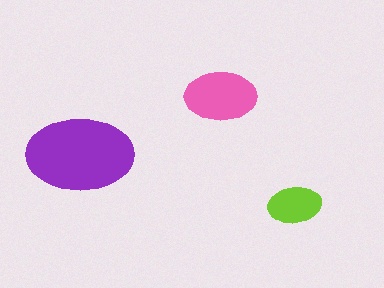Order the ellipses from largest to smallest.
the purple one, the pink one, the lime one.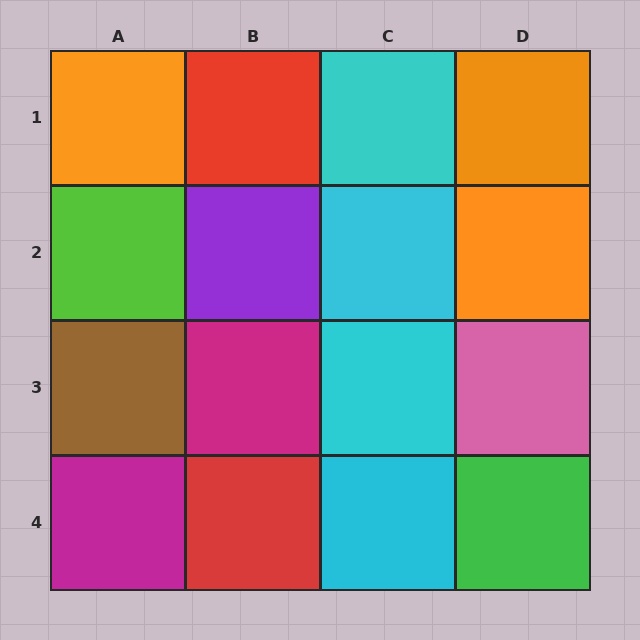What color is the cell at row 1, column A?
Orange.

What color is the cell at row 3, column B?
Magenta.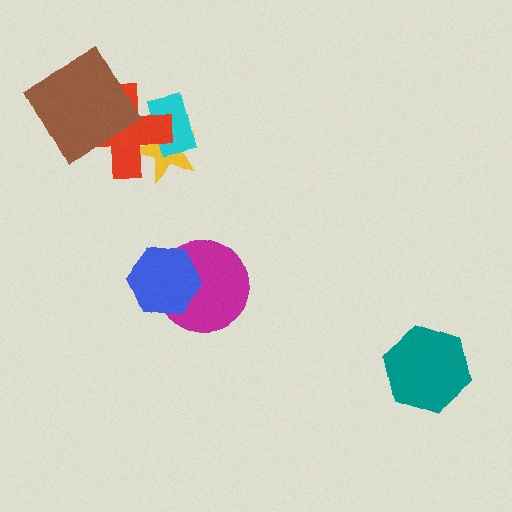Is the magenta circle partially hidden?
Yes, it is partially covered by another shape.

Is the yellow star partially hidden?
Yes, it is partially covered by another shape.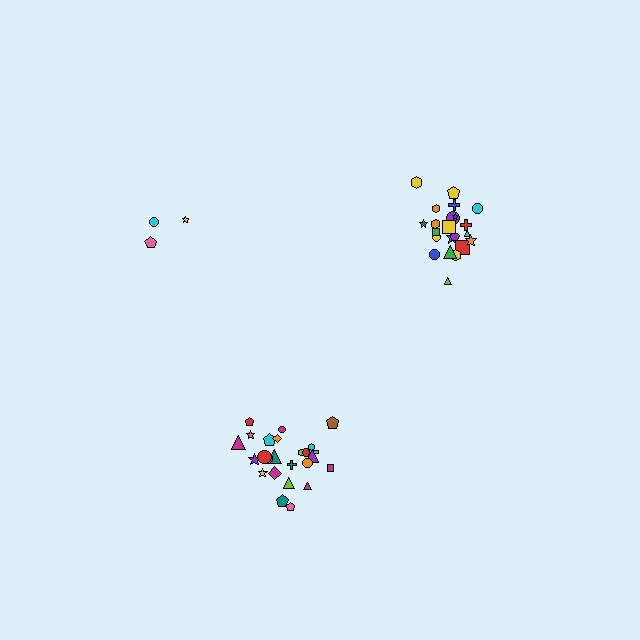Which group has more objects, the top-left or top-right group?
The top-right group.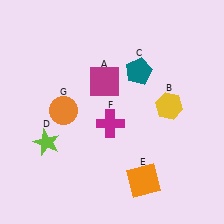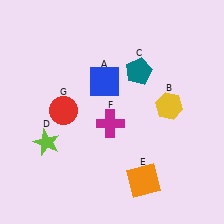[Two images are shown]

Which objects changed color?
A changed from magenta to blue. G changed from orange to red.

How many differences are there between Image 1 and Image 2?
There are 2 differences between the two images.